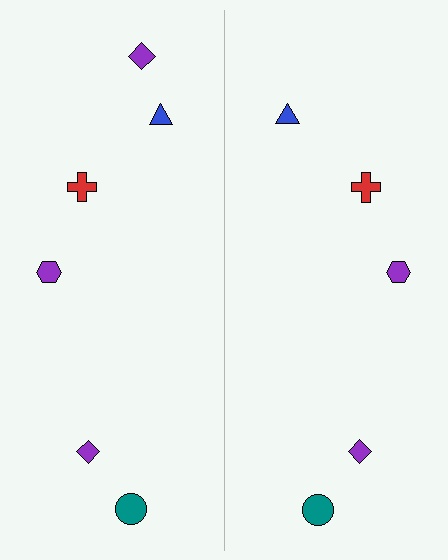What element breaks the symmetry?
A purple diamond is missing from the right side.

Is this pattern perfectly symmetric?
No, the pattern is not perfectly symmetric. A purple diamond is missing from the right side.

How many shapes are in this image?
There are 11 shapes in this image.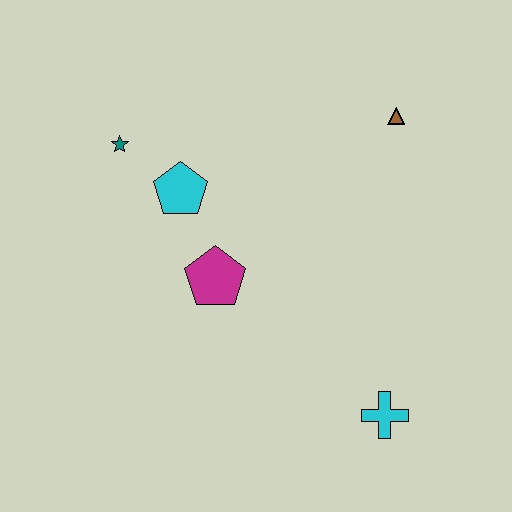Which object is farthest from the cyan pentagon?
The cyan cross is farthest from the cyan pentagon.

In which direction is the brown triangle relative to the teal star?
The brown triangle is to the right of the teal star.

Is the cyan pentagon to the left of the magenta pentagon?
Yes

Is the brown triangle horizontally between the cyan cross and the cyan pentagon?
No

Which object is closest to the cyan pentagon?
The teal star is closest to the cyan pentagon.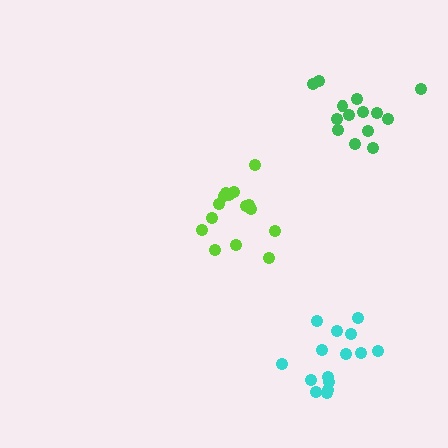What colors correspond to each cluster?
The clusters are colored: cyan, lime, green.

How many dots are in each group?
Group 1: 15 dots, Group 2: 15 dots, Group 3: 14 dots (44 total).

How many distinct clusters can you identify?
There are 3 distinct clusters.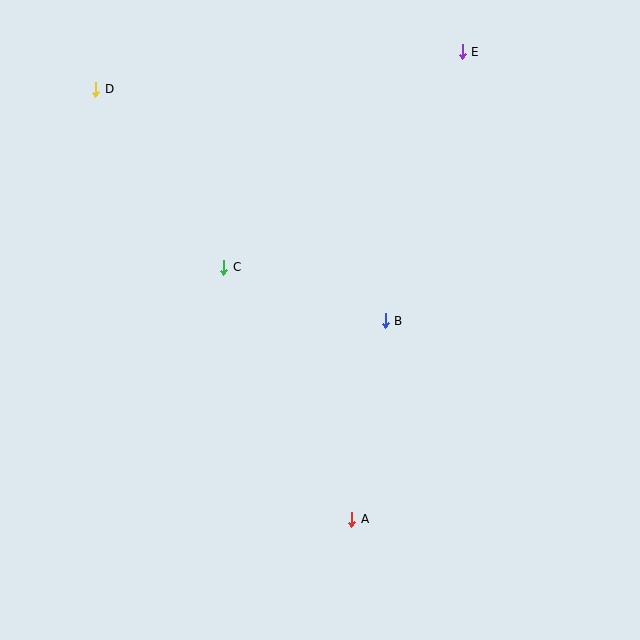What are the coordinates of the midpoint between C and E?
The midpoint between C and E is at (343, 160).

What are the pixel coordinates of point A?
Point A is at (352, 519).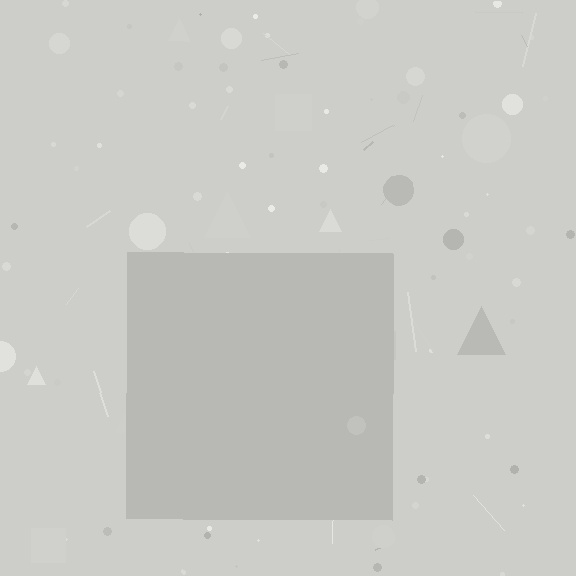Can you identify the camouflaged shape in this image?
The camouflaged shape is a square.